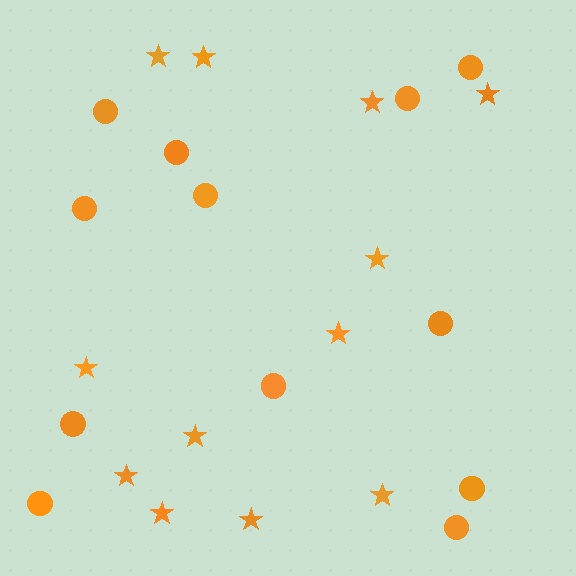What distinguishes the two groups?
There are 2 groups: one group of circles (12) and one group of stars (12).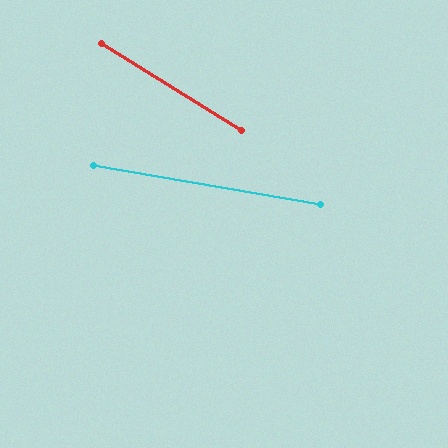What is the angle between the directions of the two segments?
Approximately 22 degrees.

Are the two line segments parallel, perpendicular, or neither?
Neither parallel nor perpendicular — they differ by about 22°.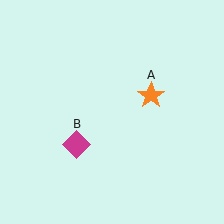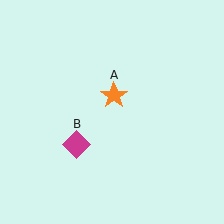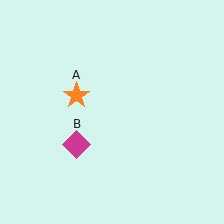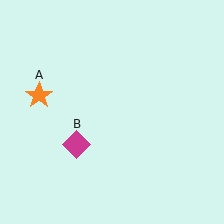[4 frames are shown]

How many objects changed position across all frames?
1 object changed position: orange star (object A).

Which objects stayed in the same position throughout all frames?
Magenta diamond (object B) remained stationary.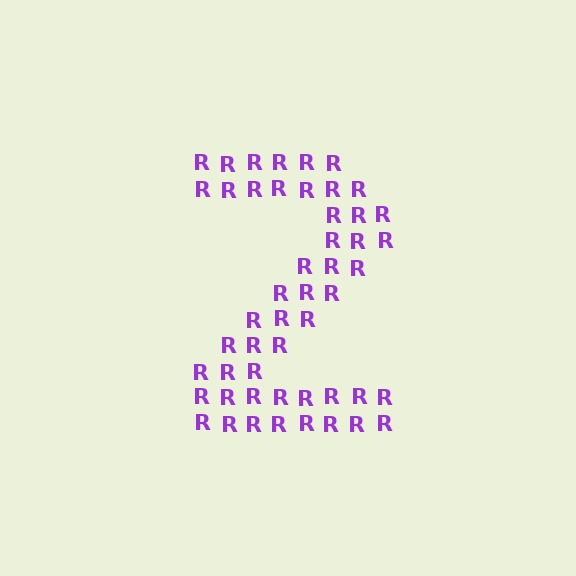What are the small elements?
The small elements are letter R's.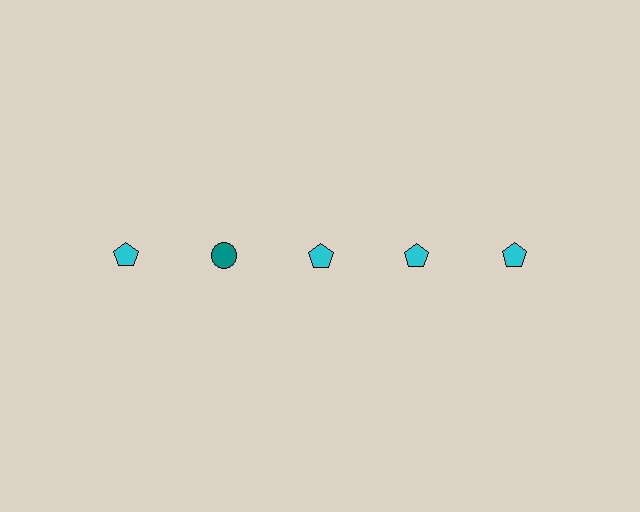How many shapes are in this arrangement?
There are 5 shapes arranged in a grid pattern.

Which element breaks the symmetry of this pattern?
The teal circle in the top row, second from left column breaks the symmetry. All other shapes are cyan pentagons.